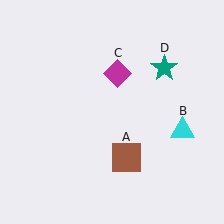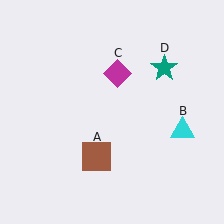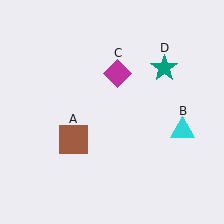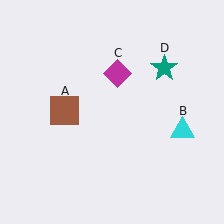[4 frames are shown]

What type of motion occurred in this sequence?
The brown square (object A) rotated clockwise around the center of the scene.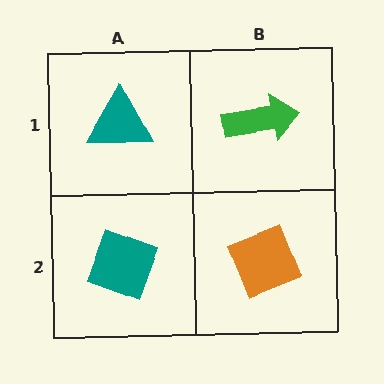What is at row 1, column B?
A green arrow.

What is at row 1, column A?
A teal triangle.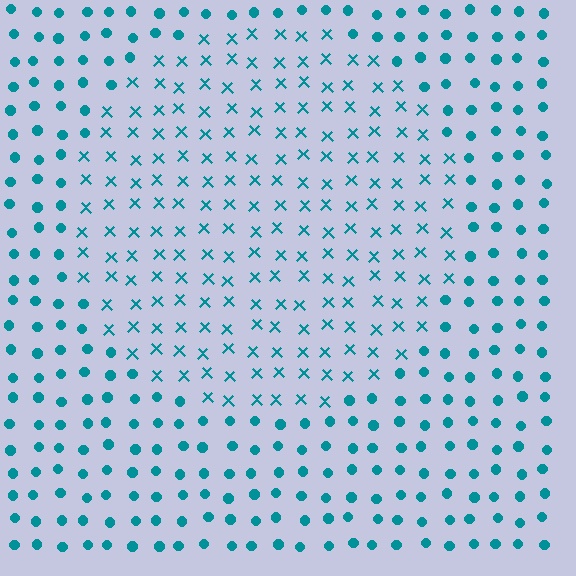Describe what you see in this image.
The image is filled with small teal elements arranged in a uniform grid. A circle-shaped region contains X marks, while the surrounding area contains circles. The boundary is defined purely by the change in element shape.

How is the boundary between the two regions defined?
The boundary is defined by a change in element shape: X marks inside vs. circles outside. All elements share the same color and spacing.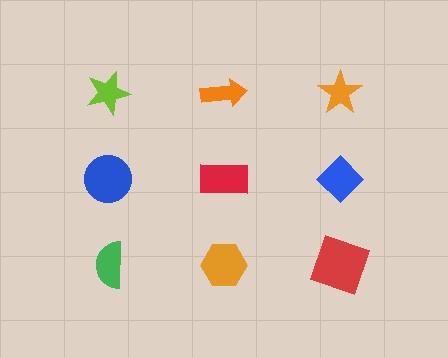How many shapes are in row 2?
3 shapes.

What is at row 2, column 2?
A red rectangle.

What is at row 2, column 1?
A blue circle.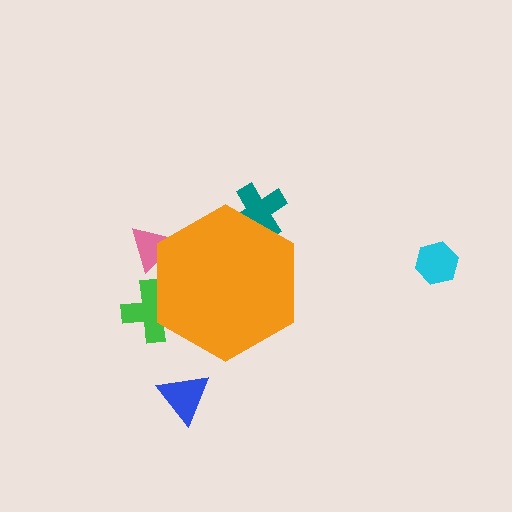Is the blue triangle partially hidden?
No, the blue triangle is fully visible.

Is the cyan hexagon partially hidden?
No, the cyan hexagon is fully visible.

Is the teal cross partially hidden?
Yes, the teal cross is partially hidden behind the orange hexagon.